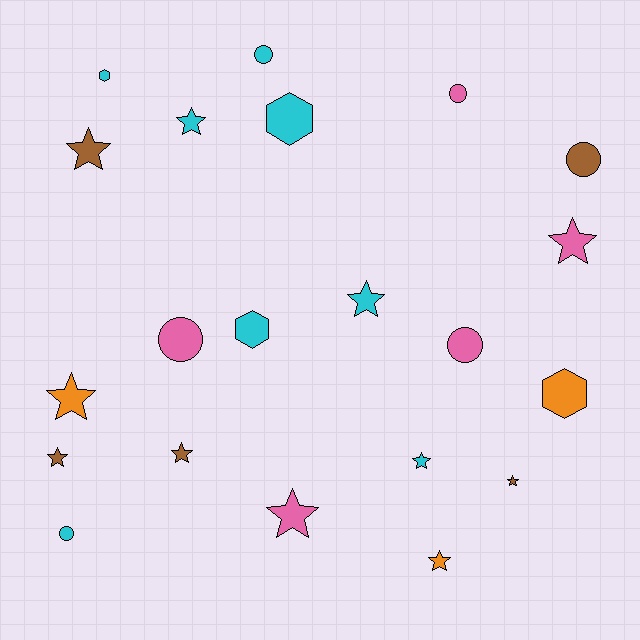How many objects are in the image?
There are 21 objects.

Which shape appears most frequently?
Star, with 11 objects.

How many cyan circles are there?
There are 2 cyan circles.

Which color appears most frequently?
Cyan, with 8 objects.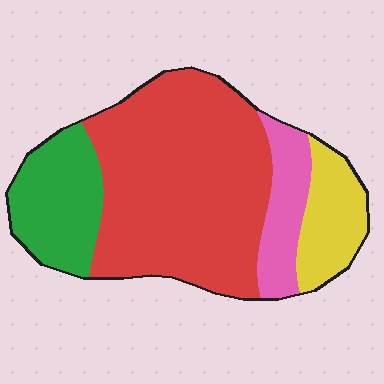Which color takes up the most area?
Red, at roughly 55%.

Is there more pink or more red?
Red.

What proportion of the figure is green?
Green takes up about one fifth (1/5) of the figure.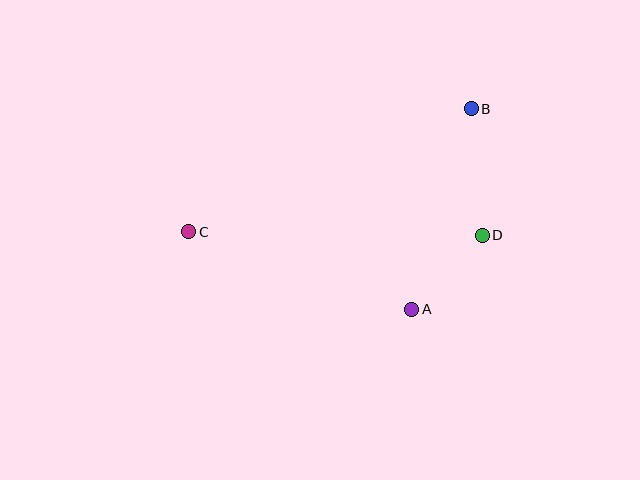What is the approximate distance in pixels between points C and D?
The distance between C and D is approximately 294 pixels.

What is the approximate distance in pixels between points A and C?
The distance between A and C is approximately 236 pixels.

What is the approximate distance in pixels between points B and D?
The distance between B and D is approximately 127 pixels.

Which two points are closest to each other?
Points A and D are closest to each other.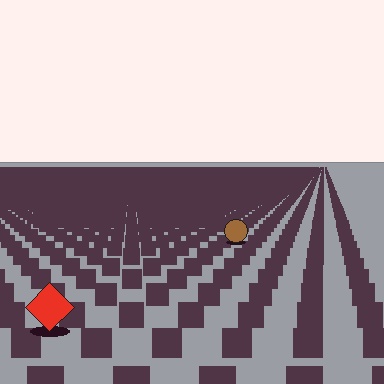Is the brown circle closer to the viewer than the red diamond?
No. The red diamond is closer — you can tell from the texture gradient: the ground texture is coarser near it.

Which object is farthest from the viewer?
The brown circle is farthest from the viewer. It appears smaller and the ground texture around it is denser.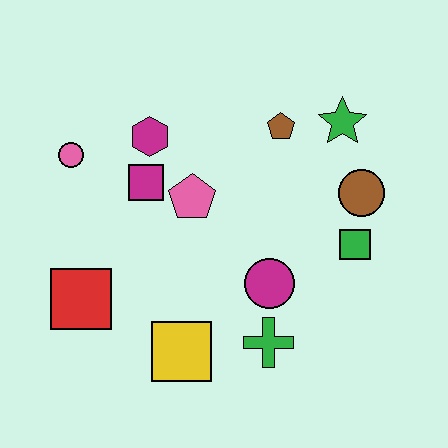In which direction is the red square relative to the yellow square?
The red square is to the left of the yellow square.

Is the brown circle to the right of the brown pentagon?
Yes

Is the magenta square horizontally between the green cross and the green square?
No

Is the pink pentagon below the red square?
No